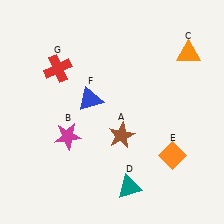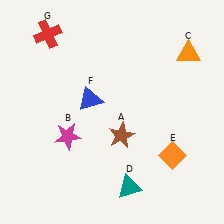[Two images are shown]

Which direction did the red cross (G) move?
The red cross (G) moved up.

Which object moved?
The red cross (G) moved up.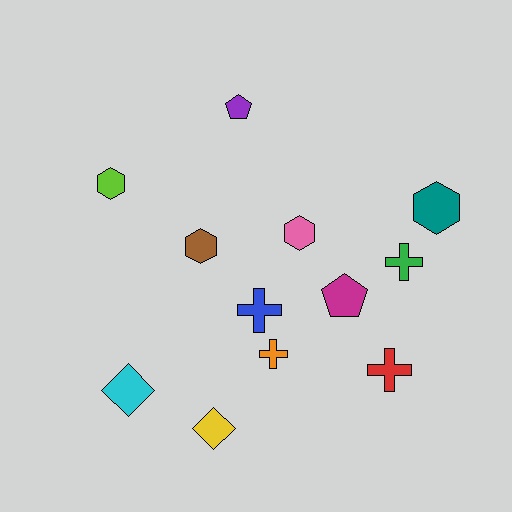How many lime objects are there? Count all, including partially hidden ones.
There is 1 lime object.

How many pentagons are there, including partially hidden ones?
There are 2 pentagons.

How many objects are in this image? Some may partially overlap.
There are 12 objects.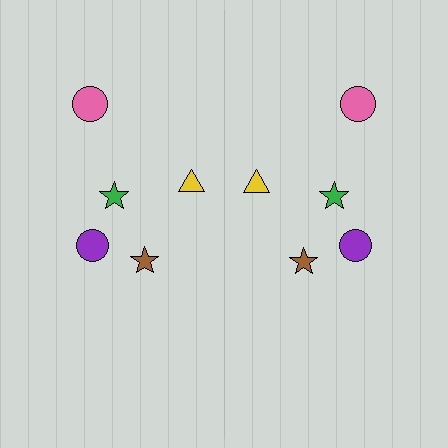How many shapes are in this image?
There are 10 shapes in this image.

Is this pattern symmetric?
Yes, this pattern has bilateral (reflection) symmetry.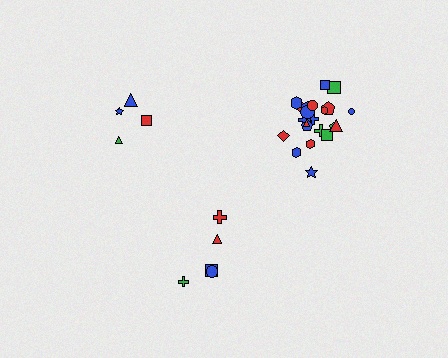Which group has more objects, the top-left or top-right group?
The top-right group.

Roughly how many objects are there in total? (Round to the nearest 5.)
Roughly 30 objects in total.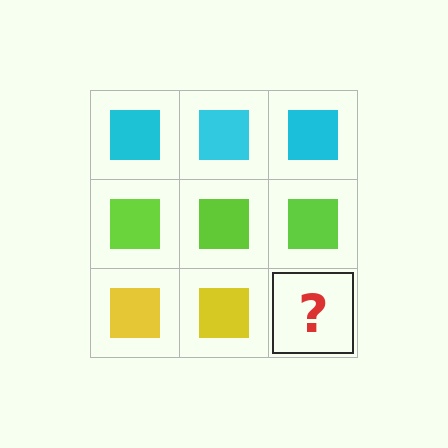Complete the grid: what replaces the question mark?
The question mark should be replaced with a yellow square.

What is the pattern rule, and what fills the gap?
The rule is that each row has a consistent color. The gap should be filled with a yellow square.